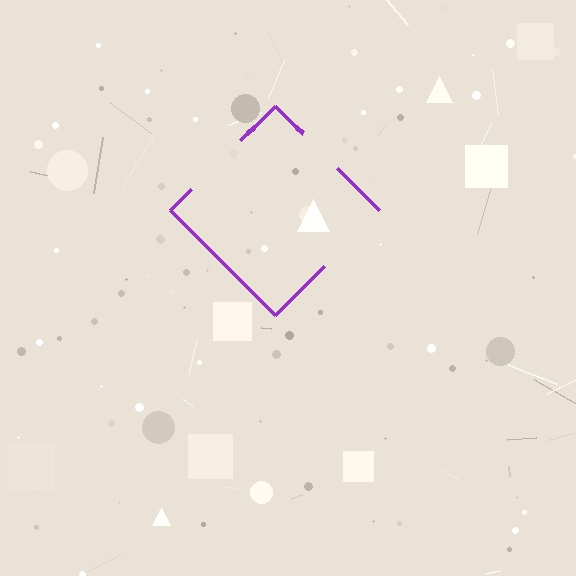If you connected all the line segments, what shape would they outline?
They would outline a diamond.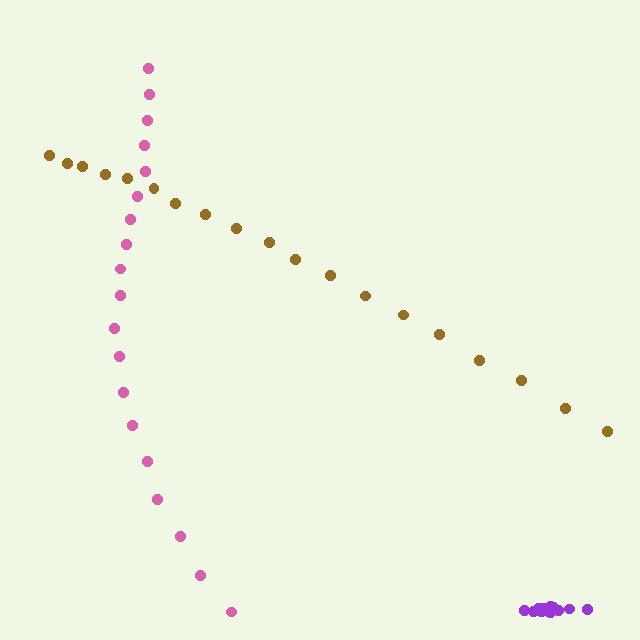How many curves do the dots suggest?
There are 3 distinct paths.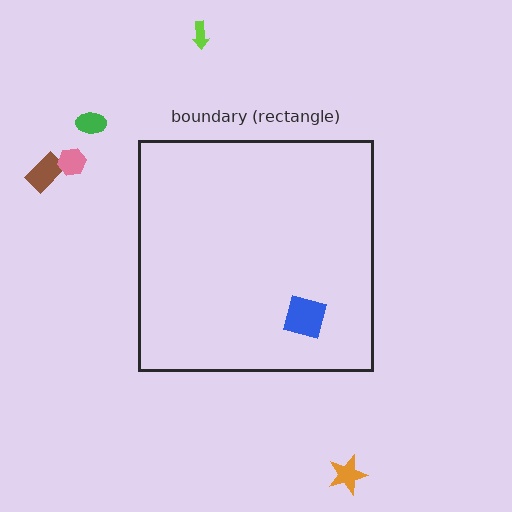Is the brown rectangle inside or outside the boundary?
Outside.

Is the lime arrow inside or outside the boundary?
Outside.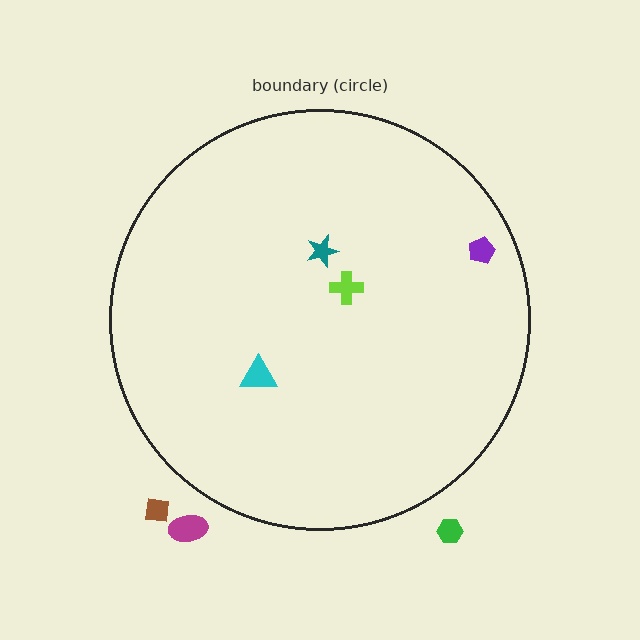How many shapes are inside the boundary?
4 inside, 3 outside.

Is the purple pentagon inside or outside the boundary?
Inside.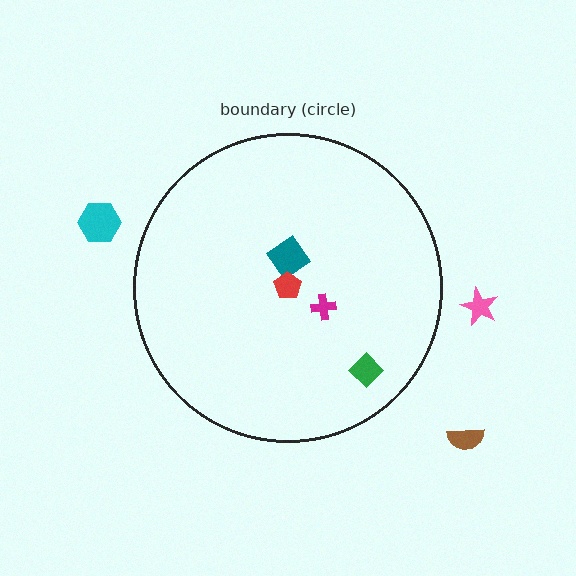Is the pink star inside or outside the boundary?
Outside.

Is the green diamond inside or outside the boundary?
Inside.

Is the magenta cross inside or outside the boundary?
Inside.